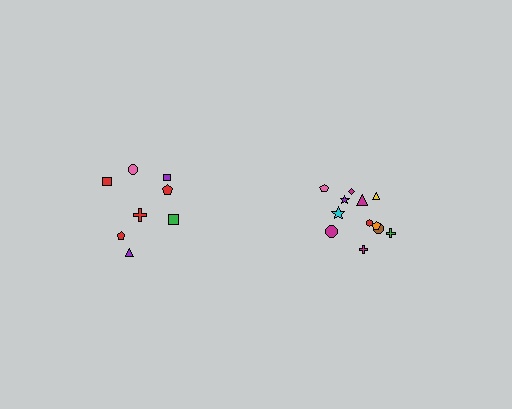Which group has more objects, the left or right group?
The right group.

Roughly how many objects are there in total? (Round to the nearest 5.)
Roughly 20 objects in total.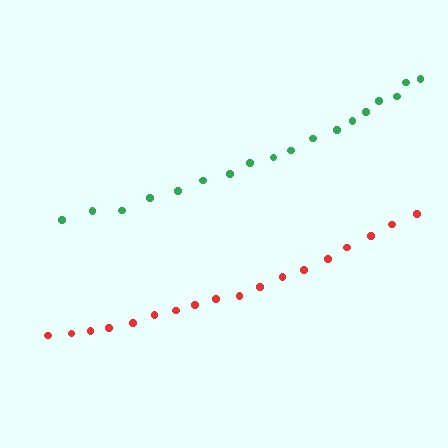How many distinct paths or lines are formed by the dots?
There are 2 distinct paths.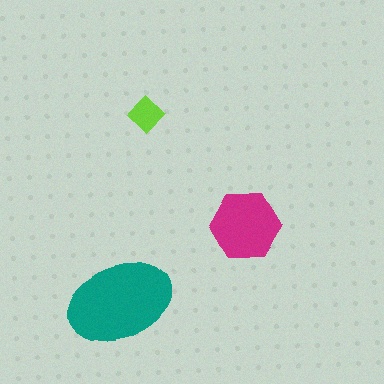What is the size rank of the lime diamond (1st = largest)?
3rd.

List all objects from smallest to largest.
The lime diamond, the magenta hexagon, the teal ellipse.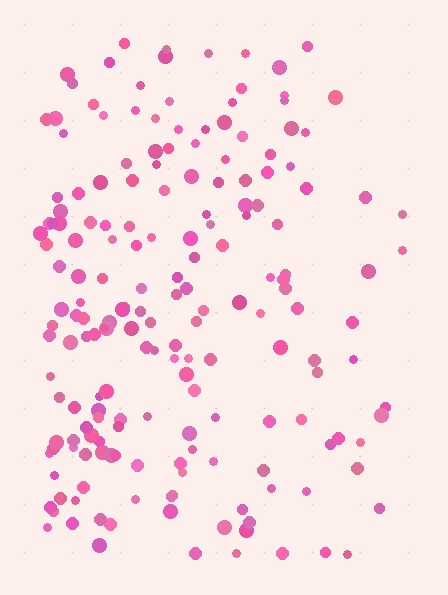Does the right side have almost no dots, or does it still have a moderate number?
Still a moderate number, just noticeably fewer than the left.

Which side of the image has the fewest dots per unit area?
The right.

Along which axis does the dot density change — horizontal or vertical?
Horizontal.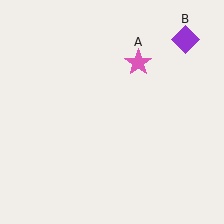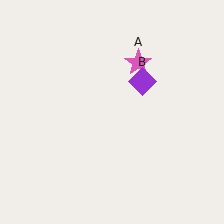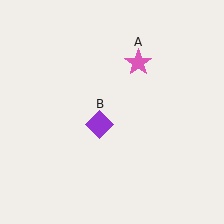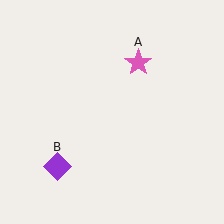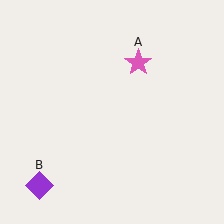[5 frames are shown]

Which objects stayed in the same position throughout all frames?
Pink star (object A) remained stationary.